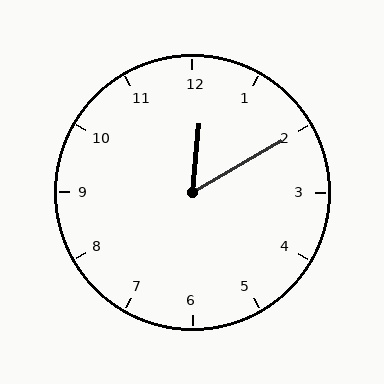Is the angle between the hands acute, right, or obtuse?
It is acute.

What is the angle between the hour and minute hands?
Approximately 55 degrees.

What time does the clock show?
12:10.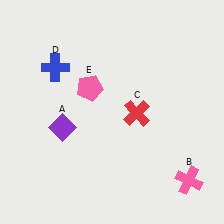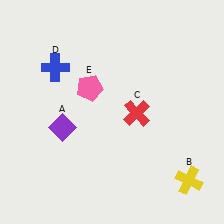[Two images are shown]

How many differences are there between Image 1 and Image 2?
There is 1 difference between the two images.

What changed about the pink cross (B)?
In Image 1, B is pink. In Image 2, it changed to yellow.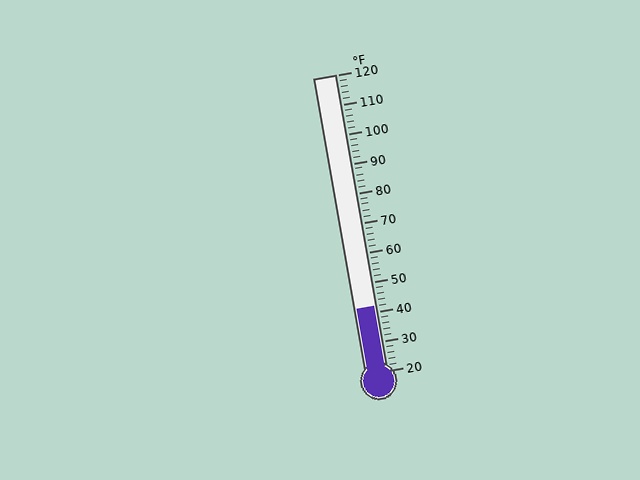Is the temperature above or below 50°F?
The temperature is below 50°F.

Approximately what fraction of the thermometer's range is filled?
The thermometer is filled to approximately 20% of its range.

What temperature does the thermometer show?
The thermometer shows approximately 42°F.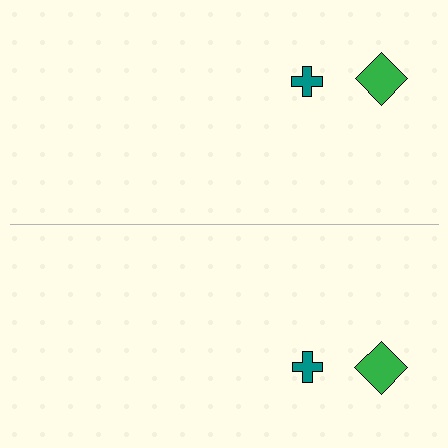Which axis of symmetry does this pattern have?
The pattern has a horizontal axis of symmetry running through the center of the image.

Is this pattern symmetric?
Yes, this pattern has bilateral (reflection) symmetry.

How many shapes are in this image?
There are 4 shapes in this image.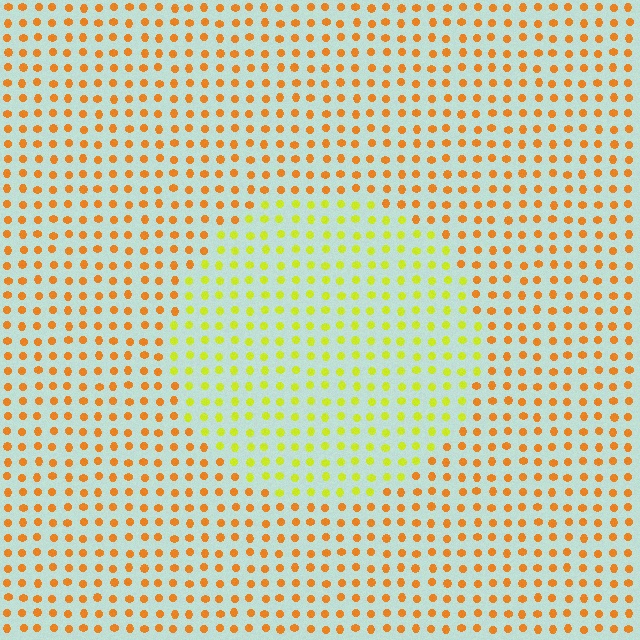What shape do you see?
I see a circle.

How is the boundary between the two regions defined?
The boundary is defined purely by a slight shift in hue (about 41 degrees). Spacing, size, and orientation are identical on both sides.